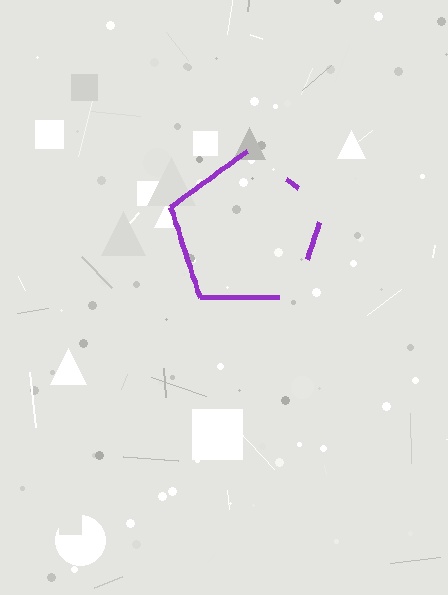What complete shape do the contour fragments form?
The contour fragments form a pentagon.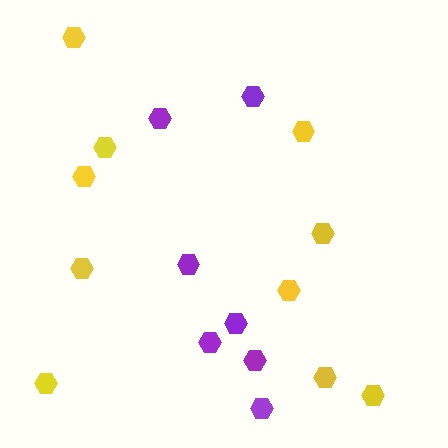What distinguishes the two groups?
There are 2 groups: one group of purple hexagons (7) and one group of yellow hexagons (10).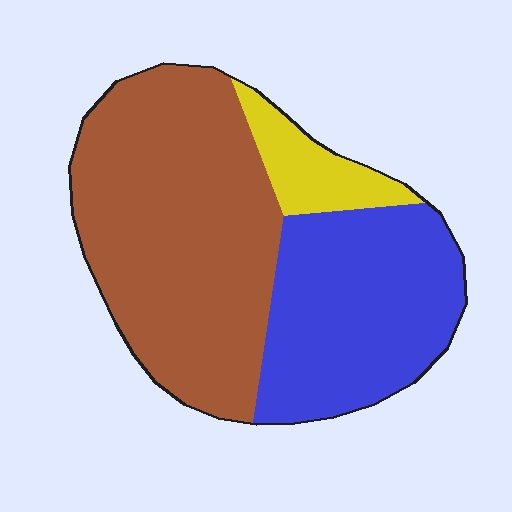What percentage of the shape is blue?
Blue covers around 35% of the shape.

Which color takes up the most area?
Brown, at roughly 55%.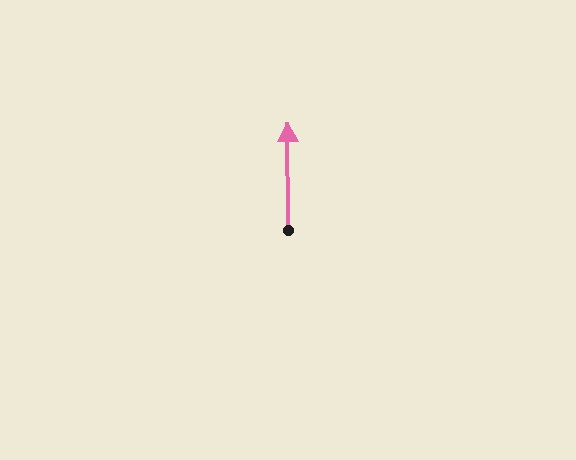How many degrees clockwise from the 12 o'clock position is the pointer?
Approximately 360 degrees.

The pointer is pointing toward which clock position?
Roughly 12 o'clock.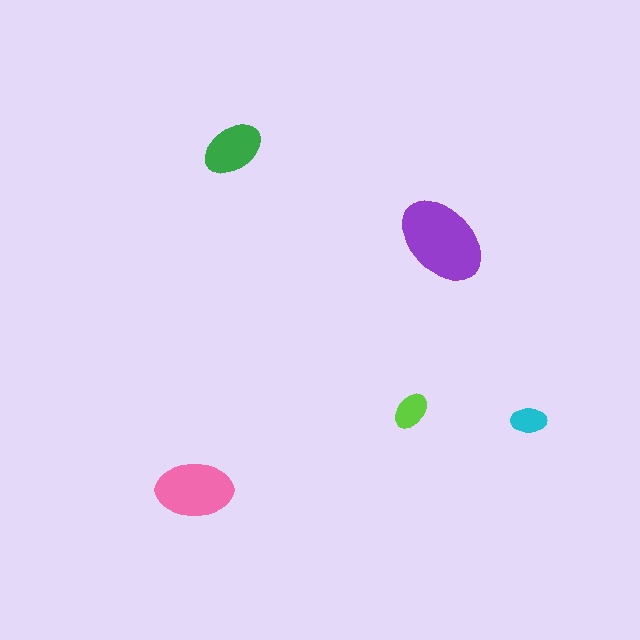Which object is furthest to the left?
The pink ellipse is leftmost.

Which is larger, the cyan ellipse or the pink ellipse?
The pink one.